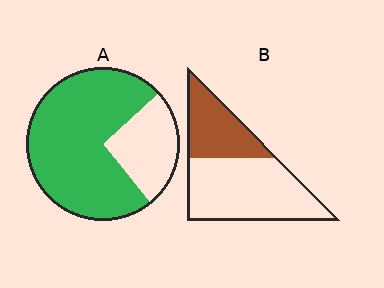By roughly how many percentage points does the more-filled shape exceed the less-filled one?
By roughly 40 percentage points (A over B).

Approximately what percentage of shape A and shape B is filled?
A is approximately 75% and B is approximately 35%.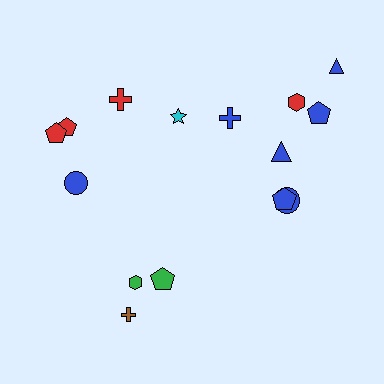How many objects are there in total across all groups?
There are 15 objects.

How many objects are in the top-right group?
There are 7 objects.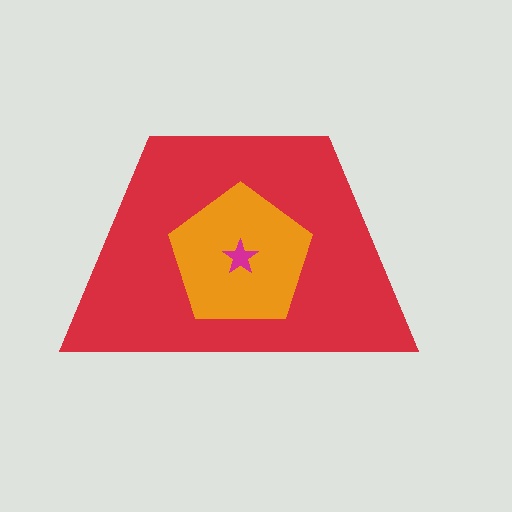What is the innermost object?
The magenta star.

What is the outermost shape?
The red trapezoid.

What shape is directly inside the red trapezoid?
The orange pentagon.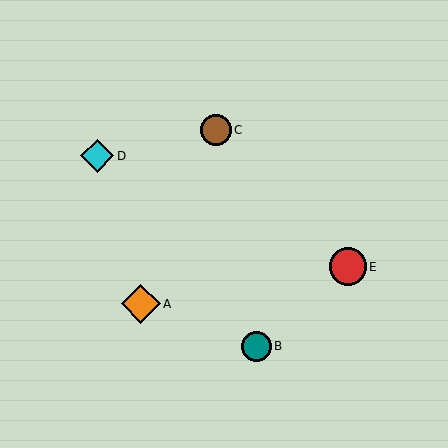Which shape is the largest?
The orange diamond (labeled A) is the largest.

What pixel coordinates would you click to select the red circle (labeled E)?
Click at (348, 267) to select the red circle E.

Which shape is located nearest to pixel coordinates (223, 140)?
The brown circle (labeled C) at (216, 130) is nearest to that location.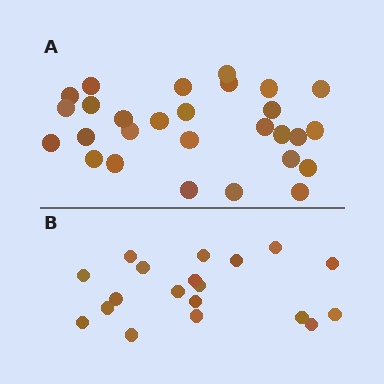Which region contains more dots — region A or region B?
Region A (the top region) has more dots.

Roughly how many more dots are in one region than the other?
Region A has roughly 8 or so more dots than region B.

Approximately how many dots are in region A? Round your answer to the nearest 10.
About 30 dots. (The exact count is 28, which rounds to 30.)